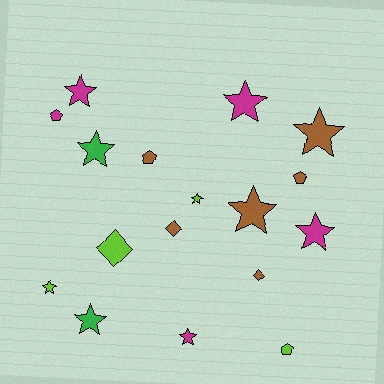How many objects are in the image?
There are 17 objects.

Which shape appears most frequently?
Star, with 10 objects.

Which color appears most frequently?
Brown, with 6 objects.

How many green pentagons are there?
There are no green pentagons.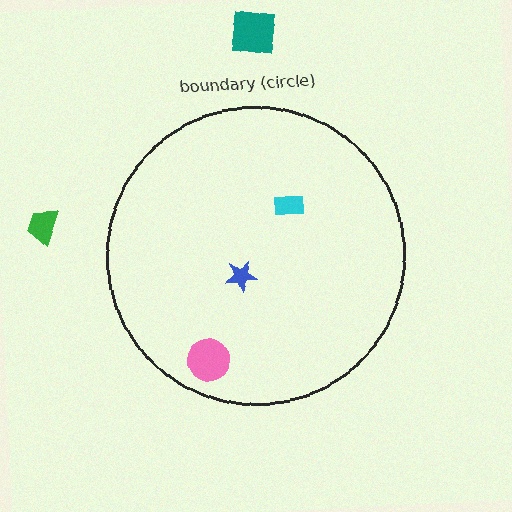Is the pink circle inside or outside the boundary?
Inside.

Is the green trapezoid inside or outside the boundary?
Outside.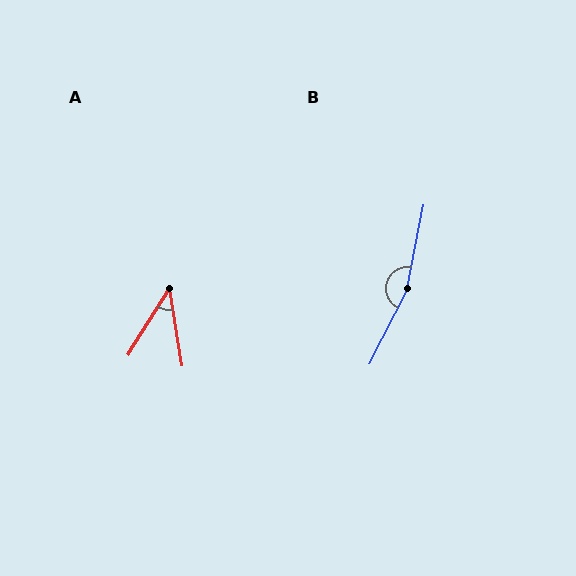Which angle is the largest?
B, at approximately 164 degrees.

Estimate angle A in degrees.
Approximately 42 degrees.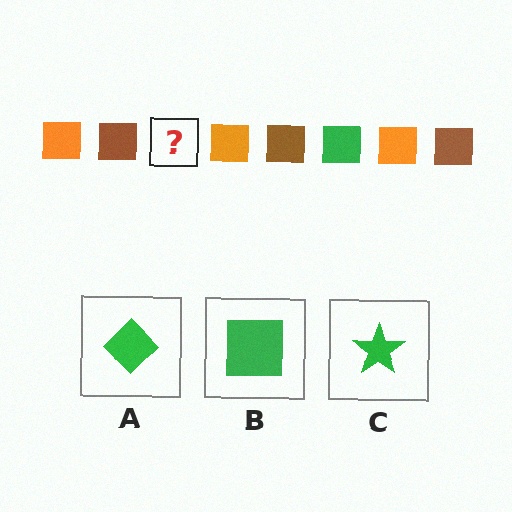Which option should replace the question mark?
Option B.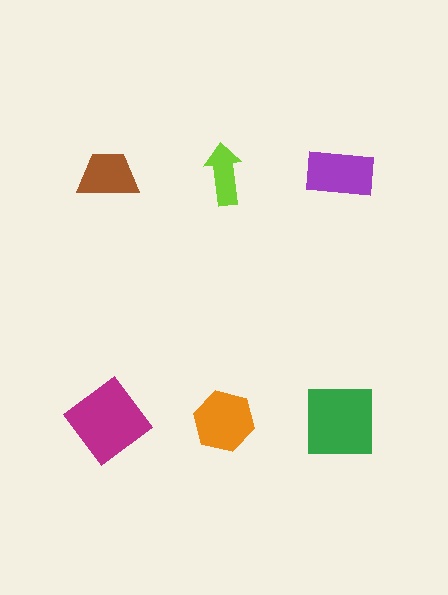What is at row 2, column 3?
A green square.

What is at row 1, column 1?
A brown trapezoid.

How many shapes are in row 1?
3 shapes.